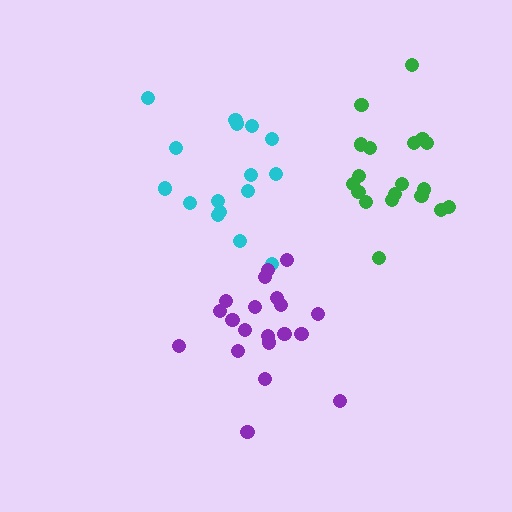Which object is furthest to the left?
The cyan cluster is leftmost.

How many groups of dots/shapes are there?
There are 3 groups.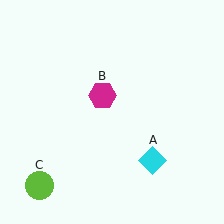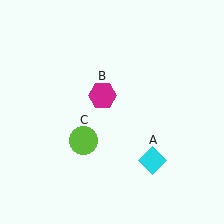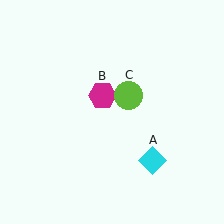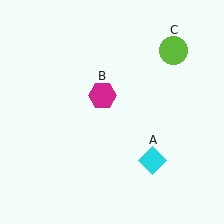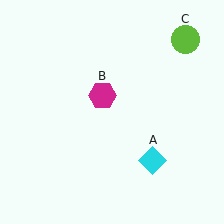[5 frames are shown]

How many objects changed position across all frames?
1 object changed position: lime circle (object C).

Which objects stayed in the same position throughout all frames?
Cyan diamond (object A) and magenta hexagon (object B) remained stationary.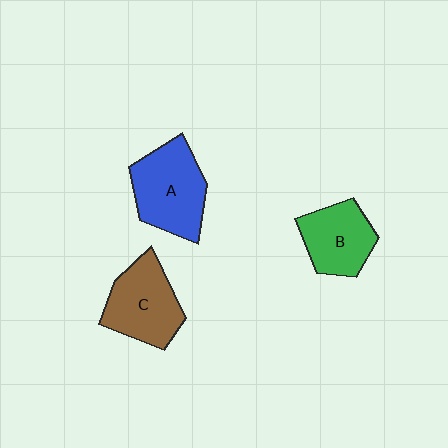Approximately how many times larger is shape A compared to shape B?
Approximately 1.3 times.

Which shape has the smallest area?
Shape B (green).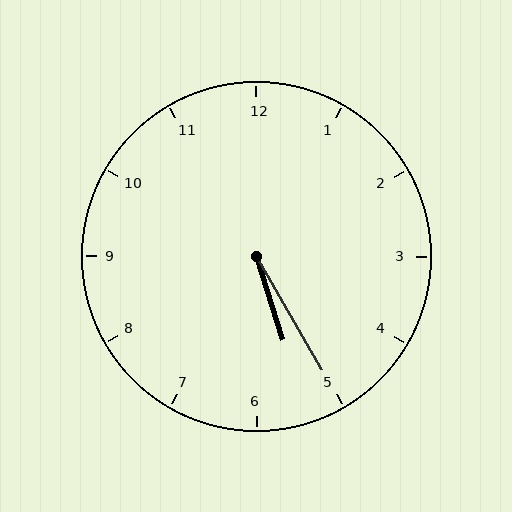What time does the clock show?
5:25.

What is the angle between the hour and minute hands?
Approximately 12 degrees.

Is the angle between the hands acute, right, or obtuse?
It is acute.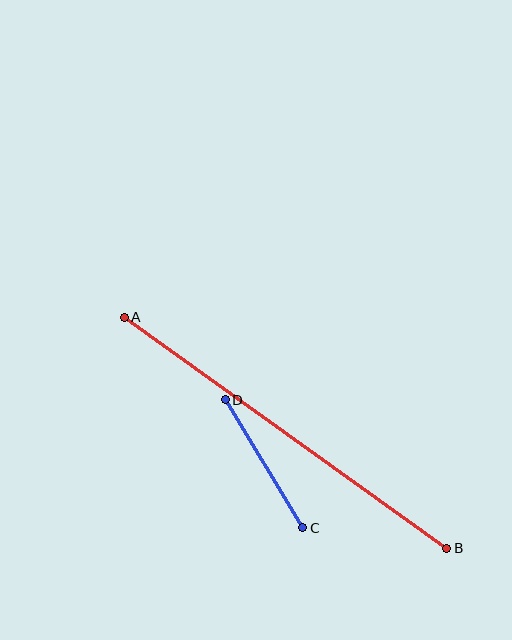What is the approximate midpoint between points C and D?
The midpoint is at approximately (264, 464) pixels.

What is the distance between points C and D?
The distance is approximately 150 pixels.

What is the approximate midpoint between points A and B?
The midpoint is at approximately (285, 433) pixels.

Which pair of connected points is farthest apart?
Points A and B are farthest apart.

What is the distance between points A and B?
The distance is approximately 397 pixels.